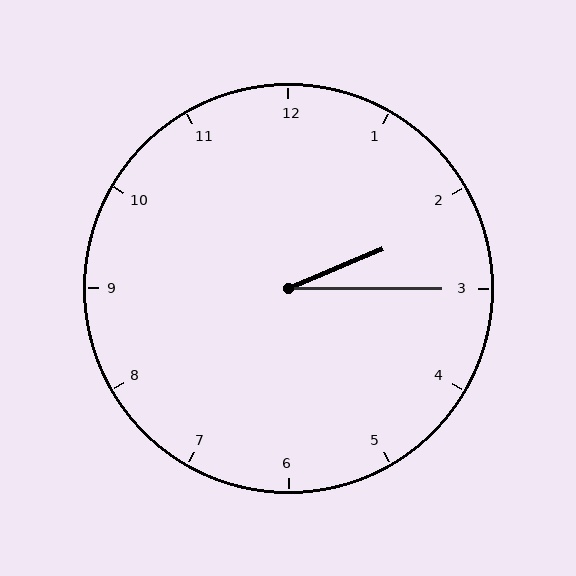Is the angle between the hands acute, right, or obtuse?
It is acute.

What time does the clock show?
2:15.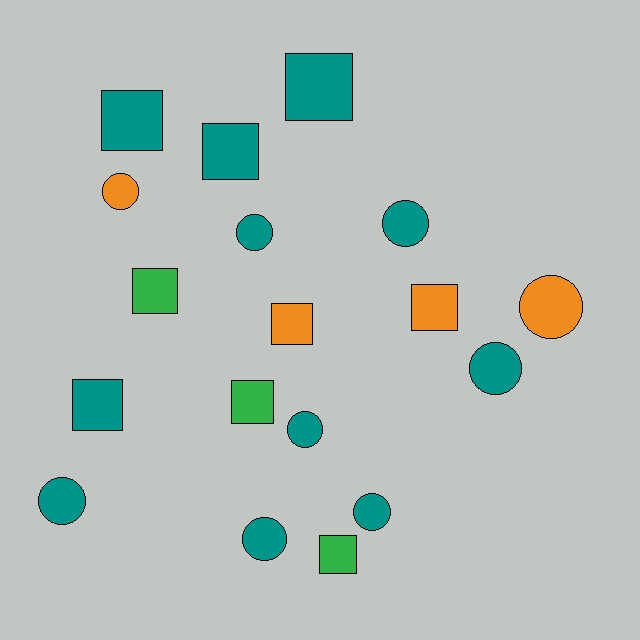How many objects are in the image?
There are 18 objects.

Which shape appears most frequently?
Circle, with 9 objects.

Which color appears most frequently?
Teal, with 11 objects.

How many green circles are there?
There are no green circles.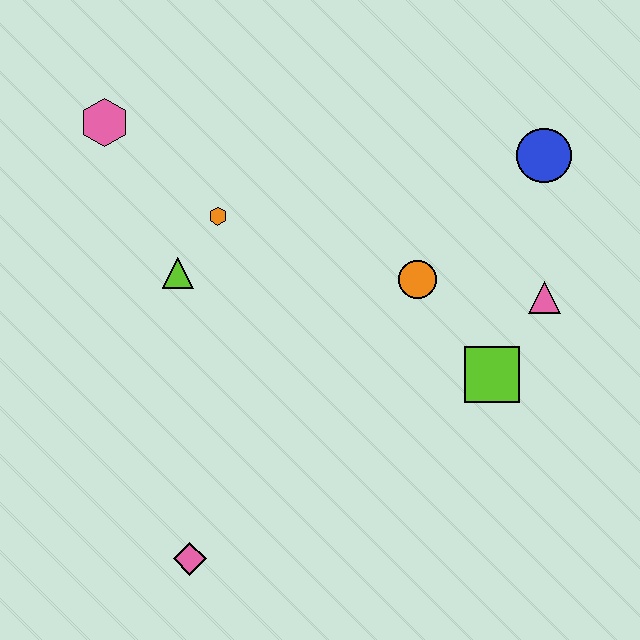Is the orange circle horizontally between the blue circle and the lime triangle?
Yes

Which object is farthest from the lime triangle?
The blue circle is farthest from the lime triangle.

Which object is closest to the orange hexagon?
The lime triangle is closest to the orange hexagon.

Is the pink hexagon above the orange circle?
Yes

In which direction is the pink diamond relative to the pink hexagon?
The pink diamond is below the pink hexagon.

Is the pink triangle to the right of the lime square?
Yes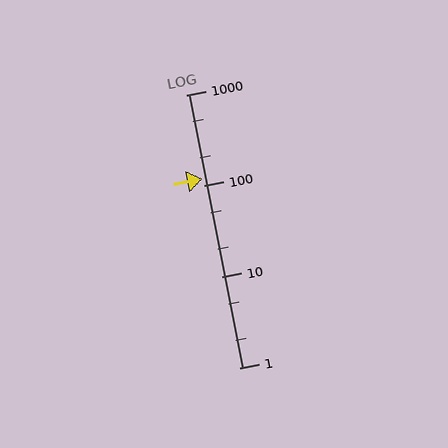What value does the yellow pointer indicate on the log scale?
The pointer indicates approximately 120.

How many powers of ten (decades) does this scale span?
The scale spans 3 decades, from 1 to 1000.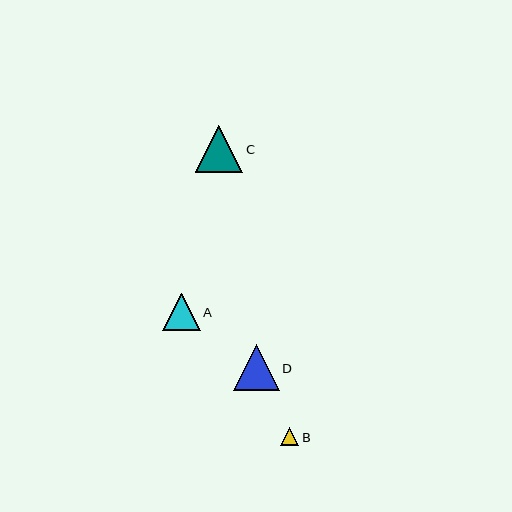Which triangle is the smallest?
Triangle B is the smallest with a size of approximately 18 pixels.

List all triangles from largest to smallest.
From largest to smallest: C, D, A, B.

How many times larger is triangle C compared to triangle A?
Triangle C is approximately 1.3 times the size of triangle A.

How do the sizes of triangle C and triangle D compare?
Triangle C and triangle D are approximately the same size.